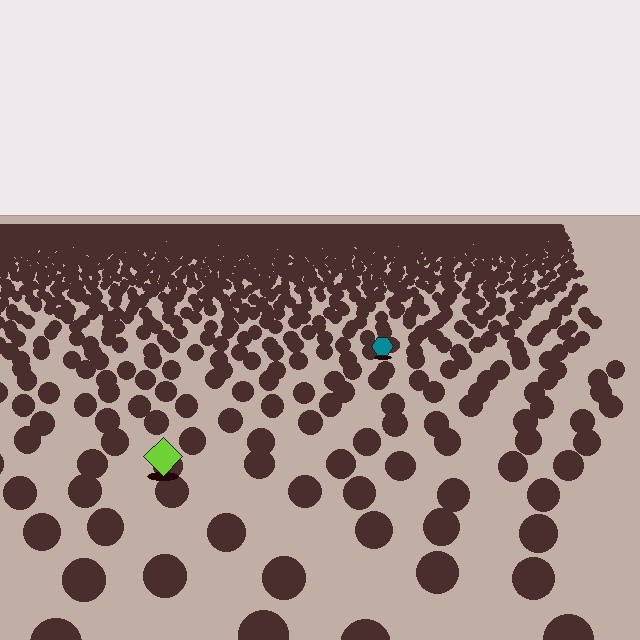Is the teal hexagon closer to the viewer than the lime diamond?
No. The lime diamond is closer — you can tell from the texture gradient: the ground texture is coarser near it.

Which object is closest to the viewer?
The lime diamond is closest. The texture marks near it are larger and more spread out.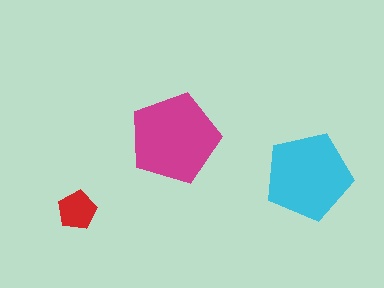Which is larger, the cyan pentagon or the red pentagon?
The cyan one.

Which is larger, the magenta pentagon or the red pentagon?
The magenta one.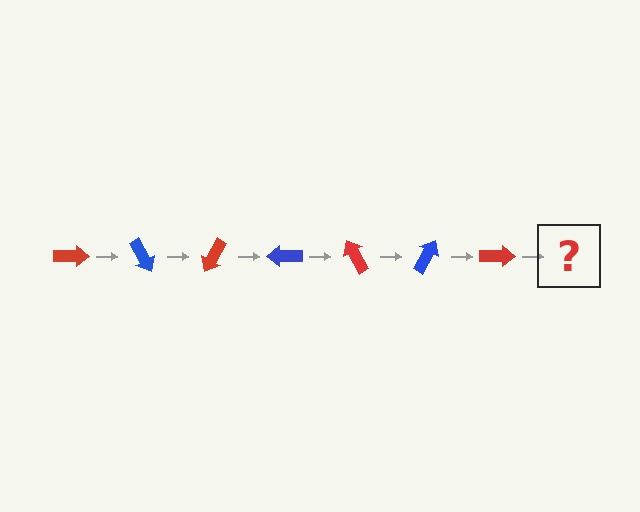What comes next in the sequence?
The next element should be a blue arrow, rotated 420 degrees from the start.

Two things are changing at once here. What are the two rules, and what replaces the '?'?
The two rules are that it rotates 60 degrees each step and the color cycles through red and blue. The '?' should be a blue arrow, rotated 420 degrees from the start.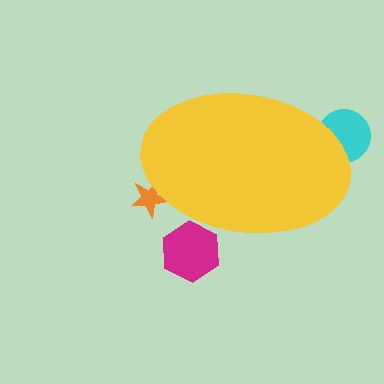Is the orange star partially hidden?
Yes, the orange star is partially hidden behind the yellow ellipse.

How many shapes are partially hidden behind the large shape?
3 shapes are partially hidden.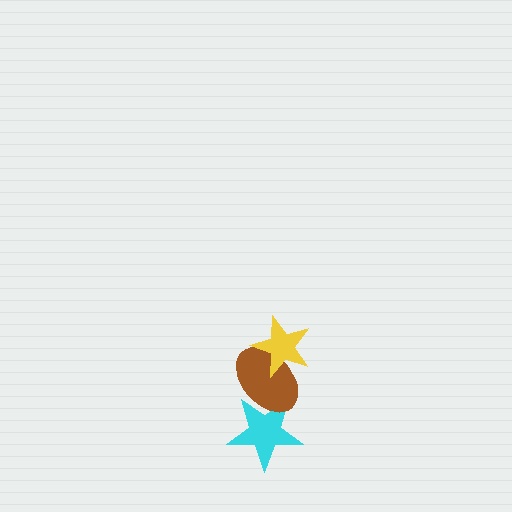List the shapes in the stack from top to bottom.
From top to bottom: the yellow star, the brown ellipse, the cyan star.